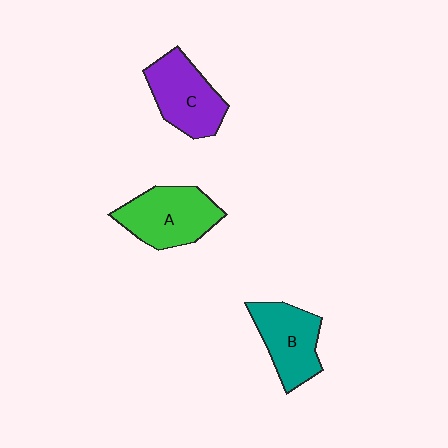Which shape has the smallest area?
Shape B (teal).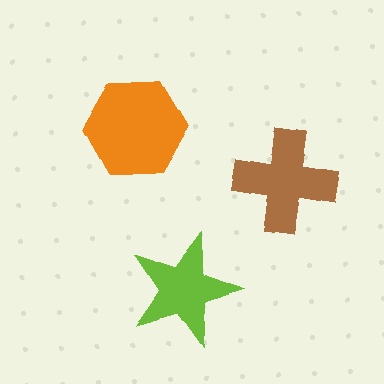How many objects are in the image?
There are 3 objects in the image.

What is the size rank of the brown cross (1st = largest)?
2nd.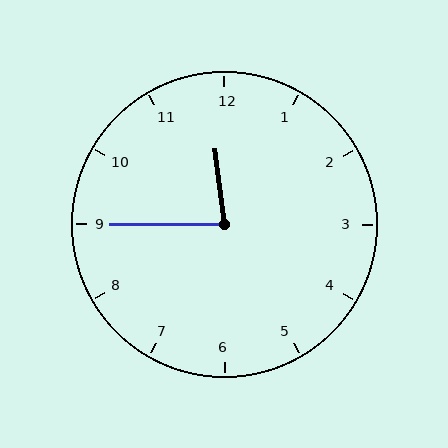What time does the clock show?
11:45.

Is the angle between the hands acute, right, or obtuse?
It is acute.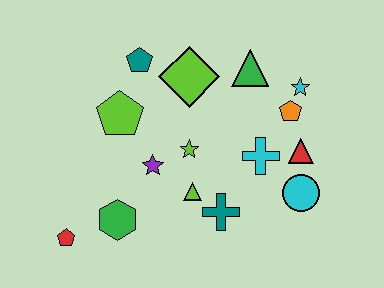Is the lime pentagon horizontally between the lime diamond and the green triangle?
No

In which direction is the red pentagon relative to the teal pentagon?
The red pentagon is below the teal pentagon.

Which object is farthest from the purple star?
The cyan star is farthest from the purple star.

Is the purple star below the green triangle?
Yes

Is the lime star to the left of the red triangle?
Yes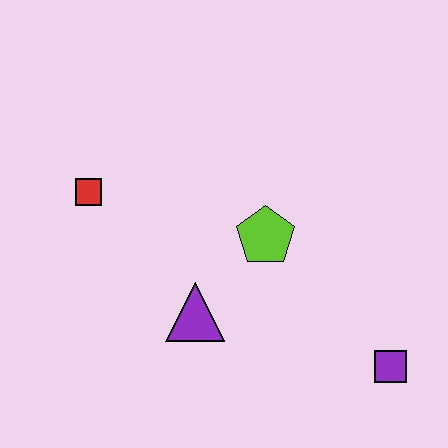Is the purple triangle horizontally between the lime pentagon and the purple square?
No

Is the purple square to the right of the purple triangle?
Yes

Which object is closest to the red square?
The purple triangle is closest to the red square.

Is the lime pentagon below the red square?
Yes